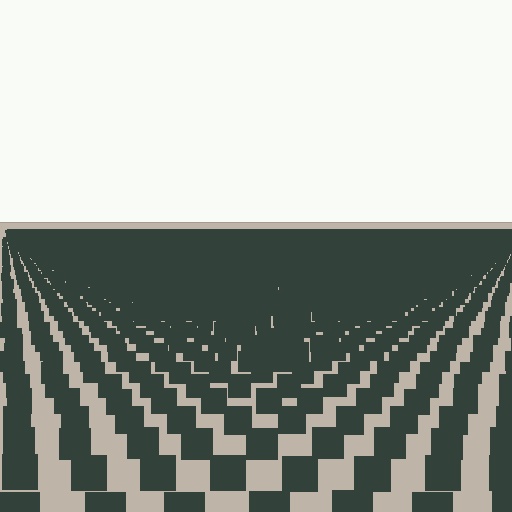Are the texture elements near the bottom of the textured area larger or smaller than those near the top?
Larger. Near the bottom, elements are closer to the viewer and appear at a bigger on-screen size.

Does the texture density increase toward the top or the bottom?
Density increases toward the top.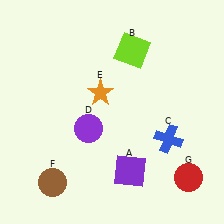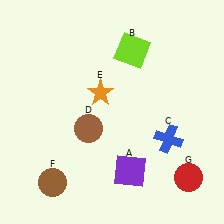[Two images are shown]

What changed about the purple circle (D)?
In Image 1, D is purple. In Image 2, it changed to brown.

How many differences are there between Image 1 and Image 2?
There is 1 difference between the two images.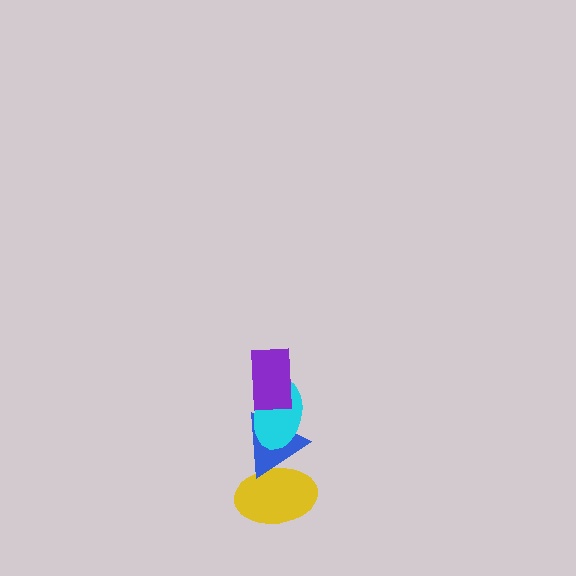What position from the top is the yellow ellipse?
The yellow ellipse is 4th from the top.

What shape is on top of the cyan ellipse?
The purple rectangle is on top of the cyan ellipse.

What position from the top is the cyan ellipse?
The cyan ellipse is 2nd from the top.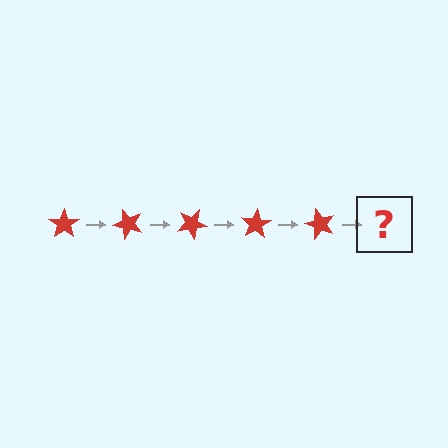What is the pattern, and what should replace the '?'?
The pattern is that the star rotates 50 degrees each step. The '?' should be a red star rotated 250 degrees.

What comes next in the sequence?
The next element should be a red star rotated 250 degrees.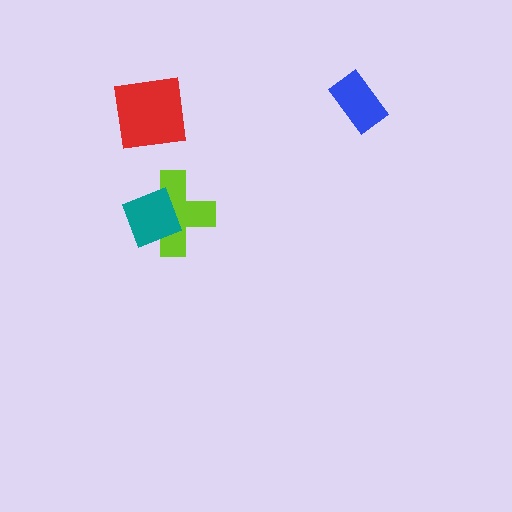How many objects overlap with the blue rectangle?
0 objects overlap with the blue rectangle.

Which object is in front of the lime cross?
The teal diamond is in front of the lime cross.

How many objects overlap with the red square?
0 objects overlap with the red square.